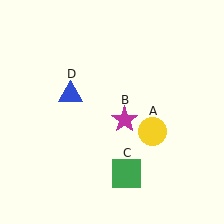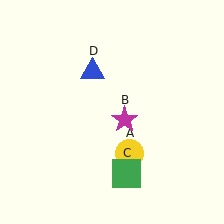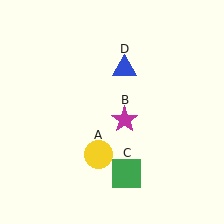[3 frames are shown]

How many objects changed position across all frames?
2 objects changed position: yellow circle (object A), blue triangle (object D).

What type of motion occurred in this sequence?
The yellow circle (object A), blue triangle (object D) rotated clockwise around the center of the scene.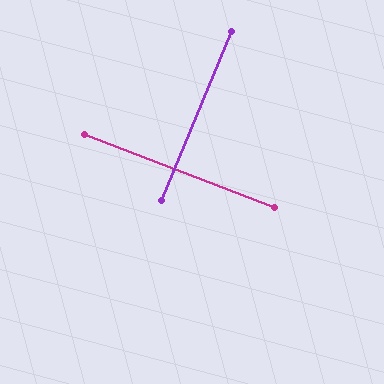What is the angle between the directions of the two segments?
Approximately 88 degrees.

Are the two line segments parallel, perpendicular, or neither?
Perpendicular — they meet at approximately 88°.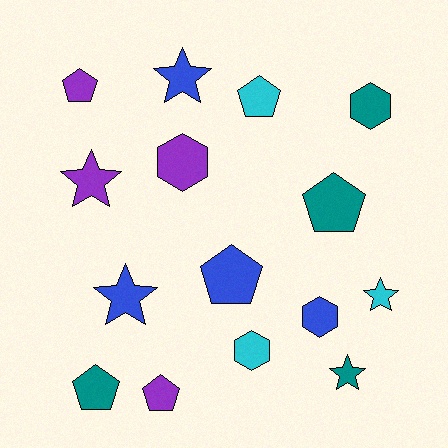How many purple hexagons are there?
There is 1 purple hexagon.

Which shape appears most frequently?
Pentagon, with 6 objects.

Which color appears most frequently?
Blue, with 4 objects.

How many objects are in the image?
There are 15 objects.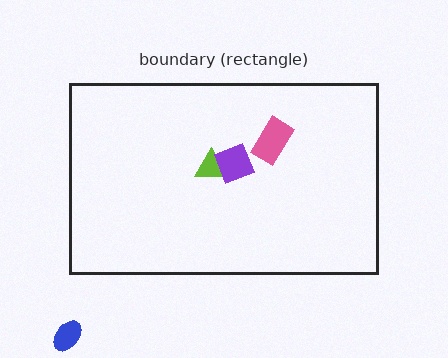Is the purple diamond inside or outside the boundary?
Inside.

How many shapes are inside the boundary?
3 inside, 1 outside.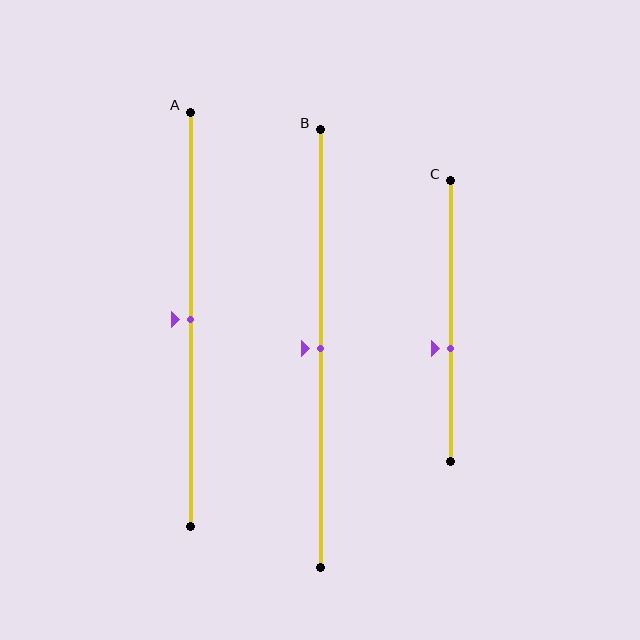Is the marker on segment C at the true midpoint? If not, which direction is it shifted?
No, the marker on segment C is shifted downward by about 10% of the segment length.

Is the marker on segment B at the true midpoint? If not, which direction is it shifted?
Yes, the marker on segment B is at the true midpoint.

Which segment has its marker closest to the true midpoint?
Segment A has its marker closest to the true midpoint.